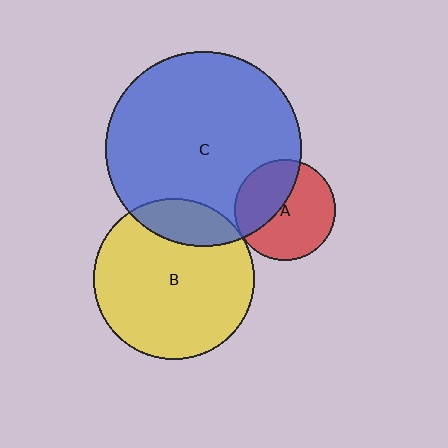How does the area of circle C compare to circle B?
Approximately 1.5 times.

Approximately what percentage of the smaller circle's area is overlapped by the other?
Approximately 40%.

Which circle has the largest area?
Circle C (blue).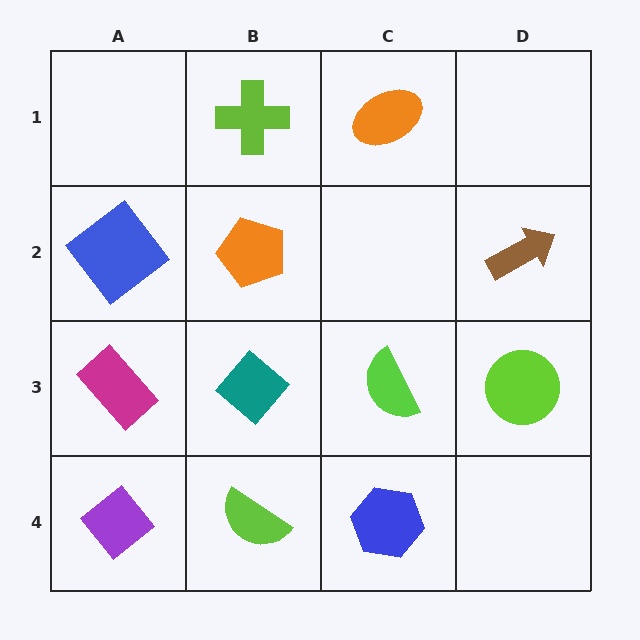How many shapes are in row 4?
3 shapes.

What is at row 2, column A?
A blue diamond.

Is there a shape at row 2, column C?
No, that cell is empty.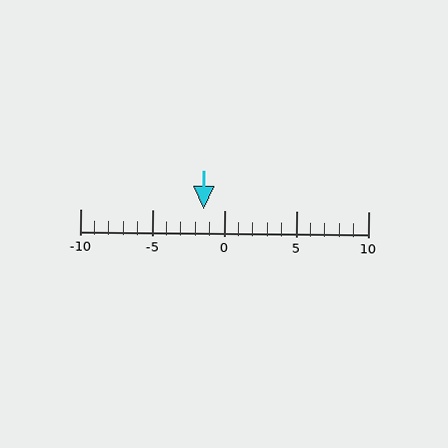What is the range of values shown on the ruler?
The ruler shows values from -10 to 10.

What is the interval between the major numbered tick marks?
The major tick marks are spaced 5 units apart.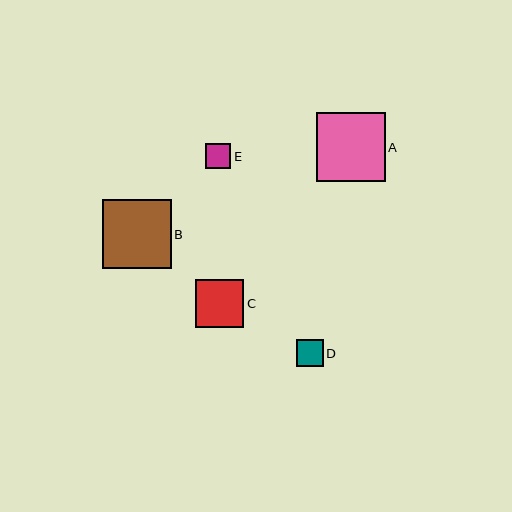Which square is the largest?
Square B is the largest with a size of approximately 69 pixels.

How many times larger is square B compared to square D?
Square B is approximately 2.6 times the size of square D.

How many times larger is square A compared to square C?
Square A is approximately 1.4 times the size of square C.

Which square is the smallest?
Square E is the smallest with a size of approximately 25 pixels.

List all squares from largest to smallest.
From largest to smallest: B, A, C, D, E.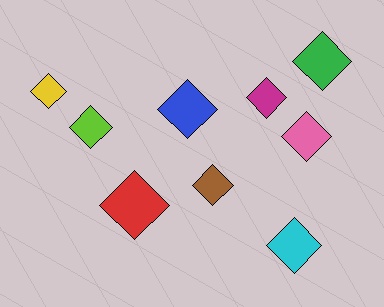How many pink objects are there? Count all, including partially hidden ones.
There is 1 pink object.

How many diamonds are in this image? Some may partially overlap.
There are 9 diamonds.